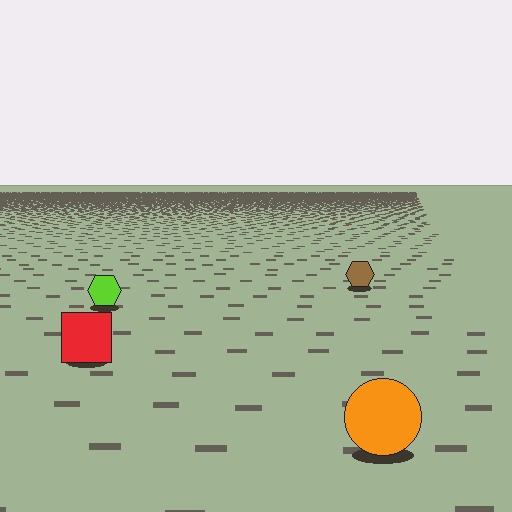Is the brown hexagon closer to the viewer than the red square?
No. The red square is closer — you can tell from the texture gradient: the ground texture is coarser near it.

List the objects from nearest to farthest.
From nearest to farthest: the orange circle, the red square, the lime hexagon, the brown hexagon.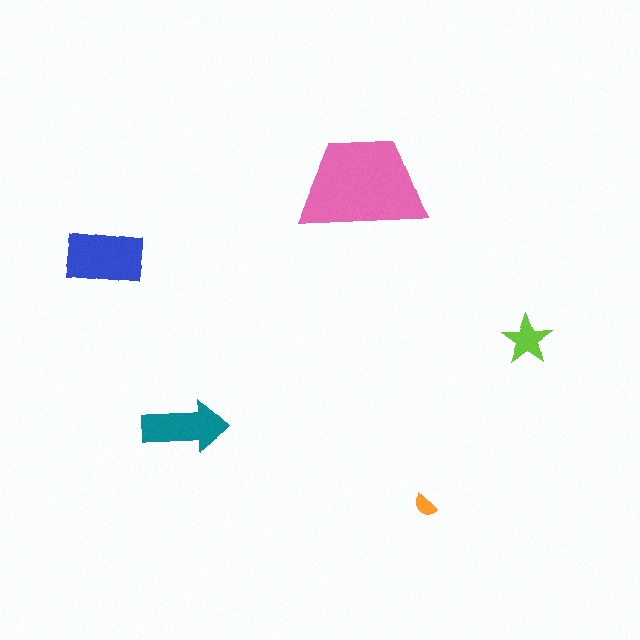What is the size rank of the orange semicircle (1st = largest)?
5th.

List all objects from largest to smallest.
The pink trapezoid, the blue rectangle, the teal arrow, the lime star, the orange semicircle.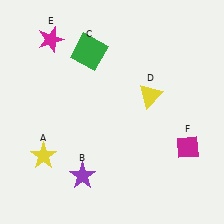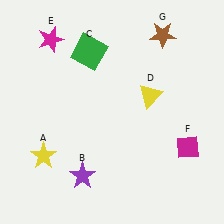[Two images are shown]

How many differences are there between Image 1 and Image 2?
There is 1 difference between the two images.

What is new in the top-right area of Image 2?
A brown star (G) was added in the top-right area of Image 2.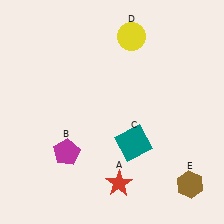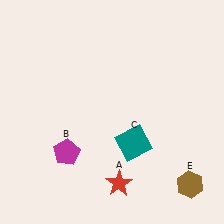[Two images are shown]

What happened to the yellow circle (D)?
The yellow circle (D) was removed in Image 2. It was in the top-right area of Image 1.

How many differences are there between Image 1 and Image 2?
There is 1 difference between the two images.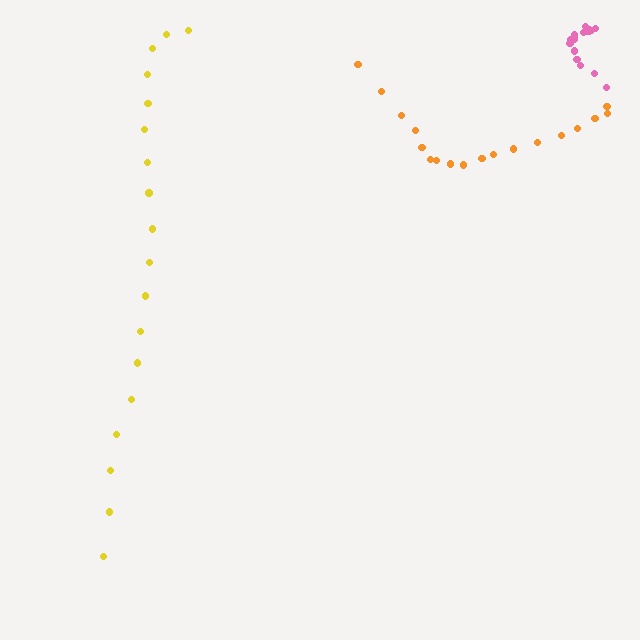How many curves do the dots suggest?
There are 3 distinct paths.